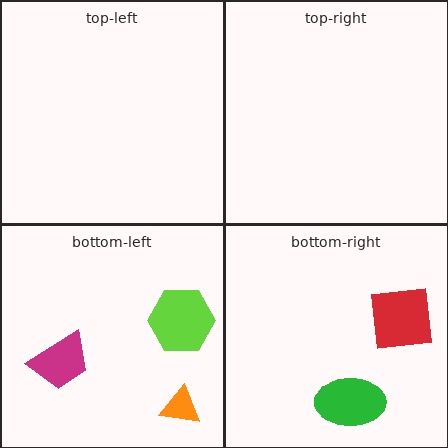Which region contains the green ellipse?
The bottom-right region.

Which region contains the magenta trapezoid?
The bottom-left region.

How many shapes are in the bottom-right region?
2.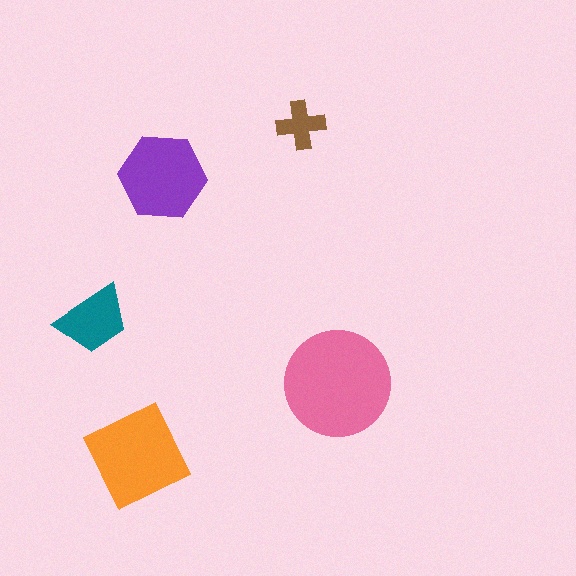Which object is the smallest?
The brown cross.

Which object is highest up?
The brown cross is topmost.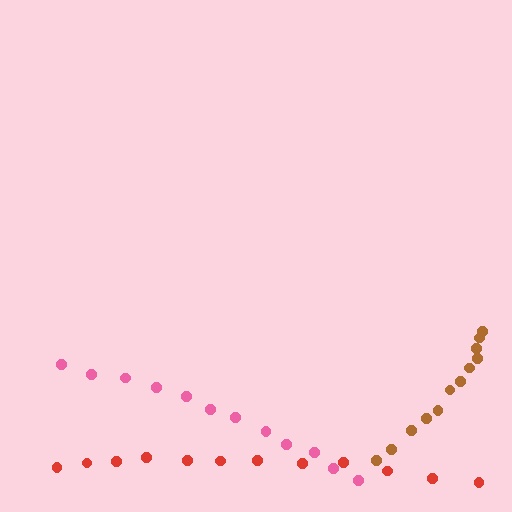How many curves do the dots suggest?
There are 3 distinct paths.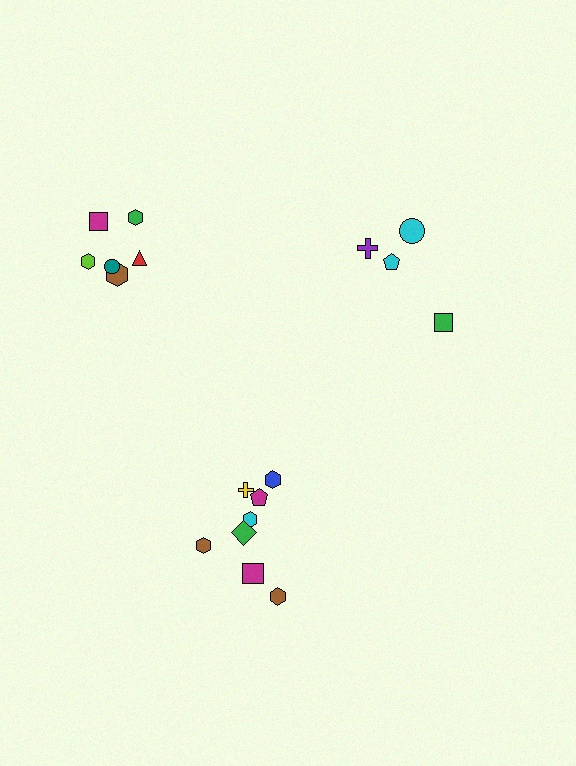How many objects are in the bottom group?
There are 8 objects.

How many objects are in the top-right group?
There are 4 objects.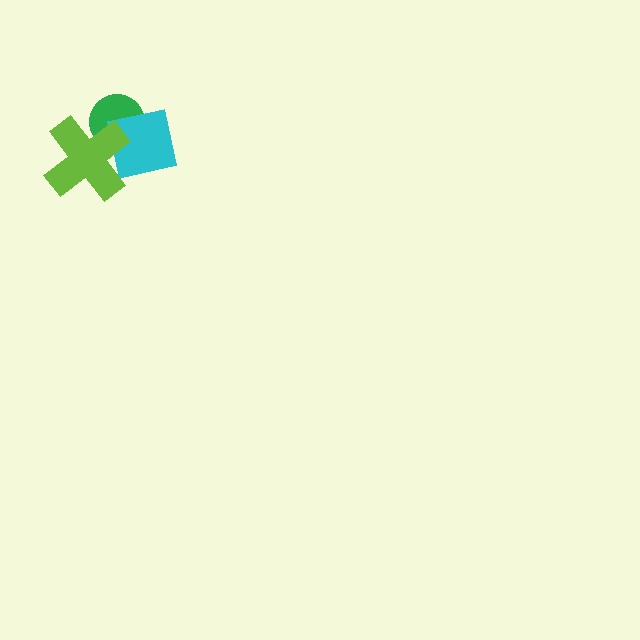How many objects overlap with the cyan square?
2 objects overlap with the cyan square.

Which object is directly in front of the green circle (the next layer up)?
The cyan square is directly in front of the green circle.